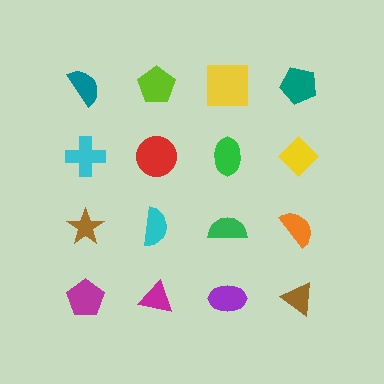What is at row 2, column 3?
A green ellipse.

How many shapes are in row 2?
4 shapes.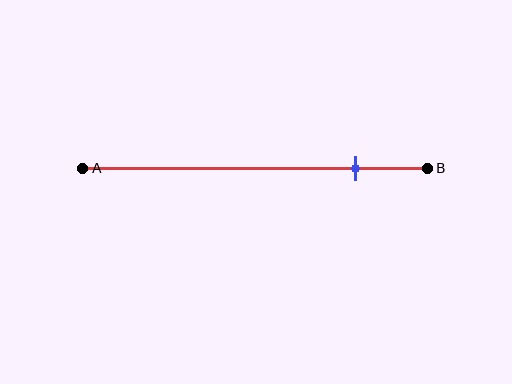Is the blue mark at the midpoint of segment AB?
No, the mark is at about 80% from A, not at the 50% midpoint.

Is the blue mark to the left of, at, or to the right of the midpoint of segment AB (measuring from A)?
The blue mark is to the right of the midpoint of segment AB.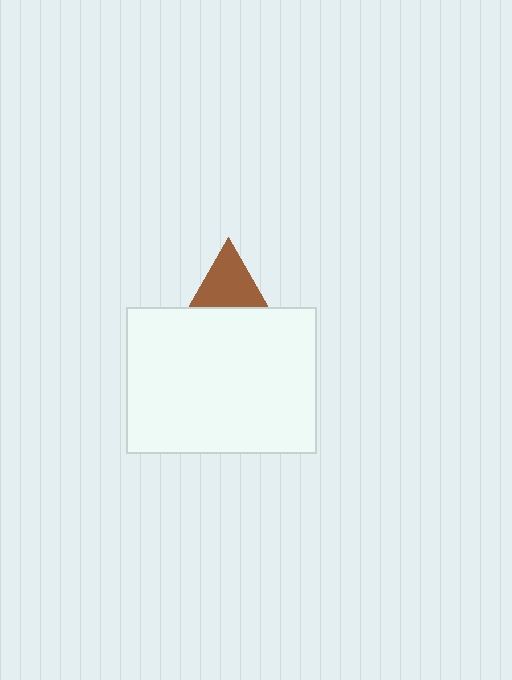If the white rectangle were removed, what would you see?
You would see the complete brown triangle.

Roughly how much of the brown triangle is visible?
About half of it is visible (roughly 58%).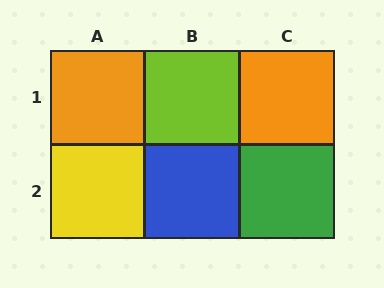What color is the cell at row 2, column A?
Yellow.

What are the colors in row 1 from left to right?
Orange, lime, orange.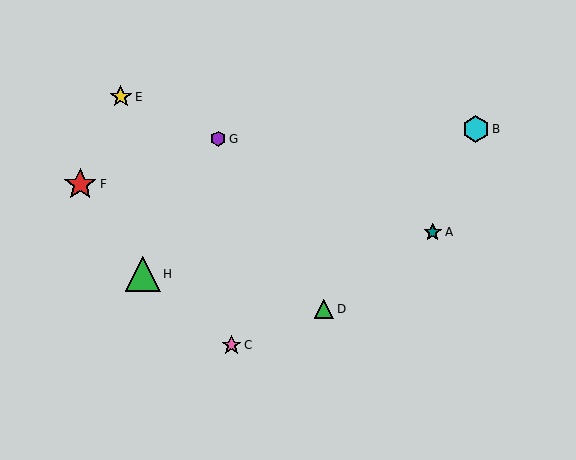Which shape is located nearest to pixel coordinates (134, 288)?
The green triangle (labeled H) at (143, 274) is nearest to that location.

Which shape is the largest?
The green triangle (labeled H) is the largest.